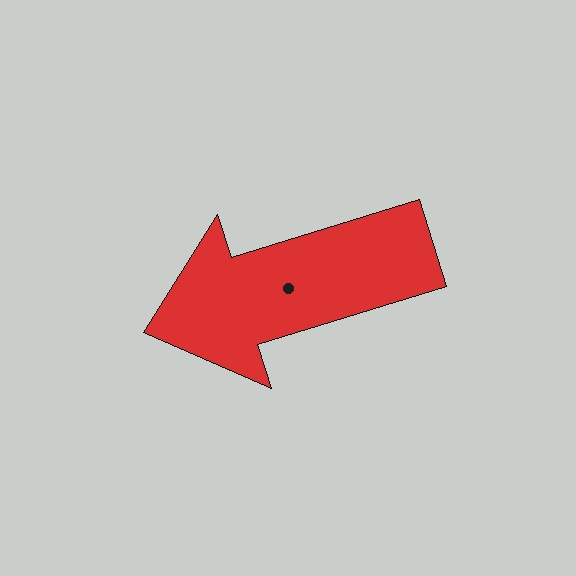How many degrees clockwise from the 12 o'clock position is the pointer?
Approximately 253 degrees.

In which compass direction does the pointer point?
West.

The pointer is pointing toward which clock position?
Roughly 8 o'clock.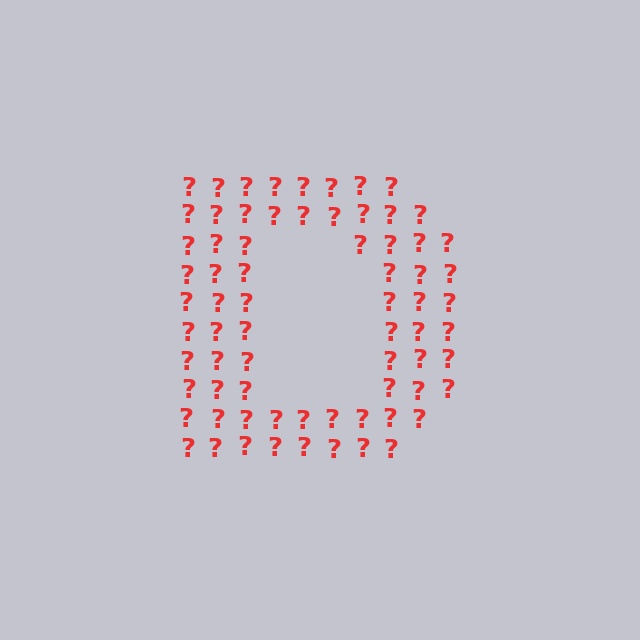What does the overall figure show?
The overall figure shows the letter D.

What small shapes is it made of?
It is made of small question marks.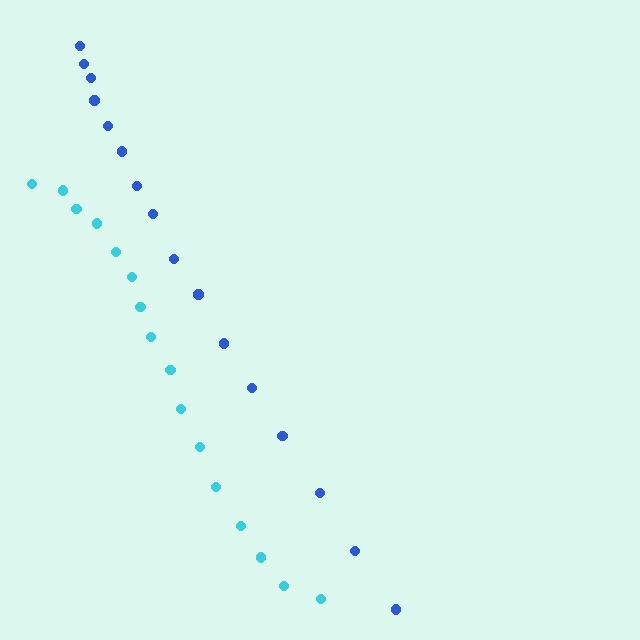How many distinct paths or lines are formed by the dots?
There are 2 distinct paths.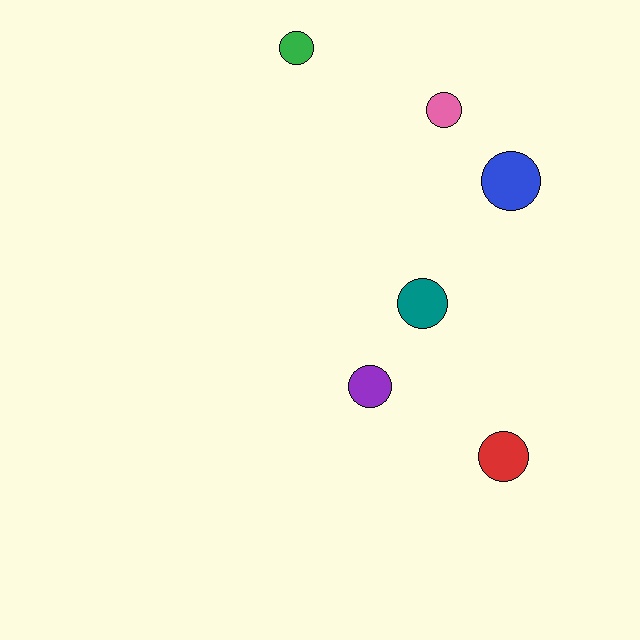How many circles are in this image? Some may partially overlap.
There are 6 circles.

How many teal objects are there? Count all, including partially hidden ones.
There is 1 teal object.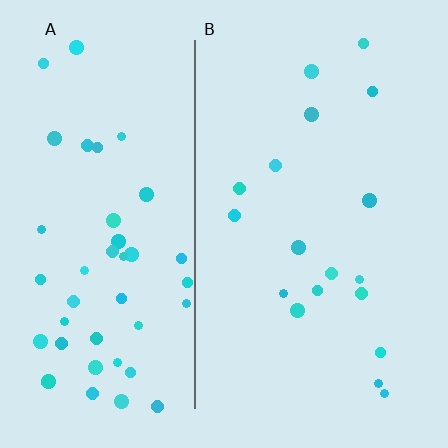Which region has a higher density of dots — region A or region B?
A (the left).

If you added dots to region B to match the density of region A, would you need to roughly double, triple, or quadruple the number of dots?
Approximately triple.